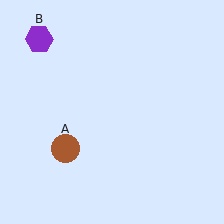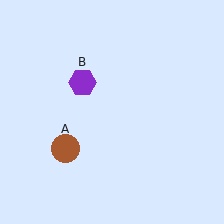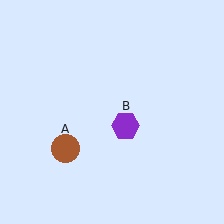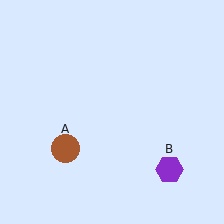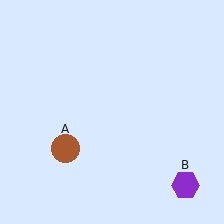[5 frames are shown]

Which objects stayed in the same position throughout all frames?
Brown circle (object A) remained stationary.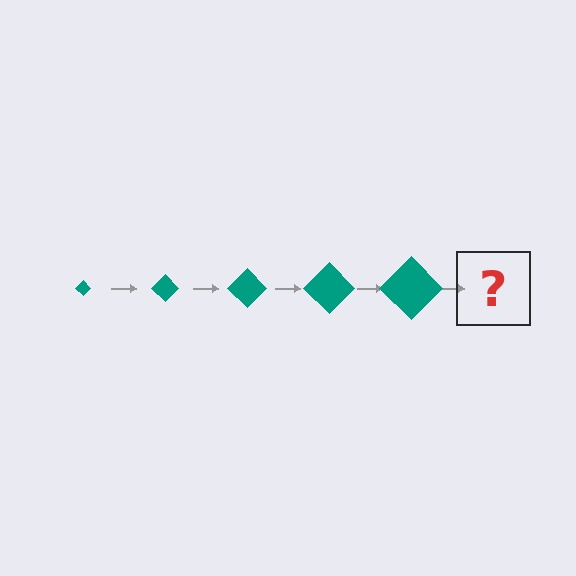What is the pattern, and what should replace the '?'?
The pattern is that the diamond gets progressively larger each step. The '?' should be a teal diamond, larger than the previous one.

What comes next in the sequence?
The next element should be a teal diamond, larger than the previous one.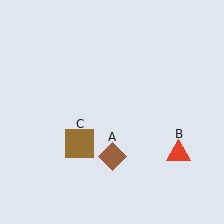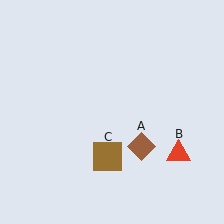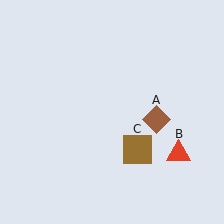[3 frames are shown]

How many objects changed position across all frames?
2 objects changed position: brown diamond (object A), brown square (object C).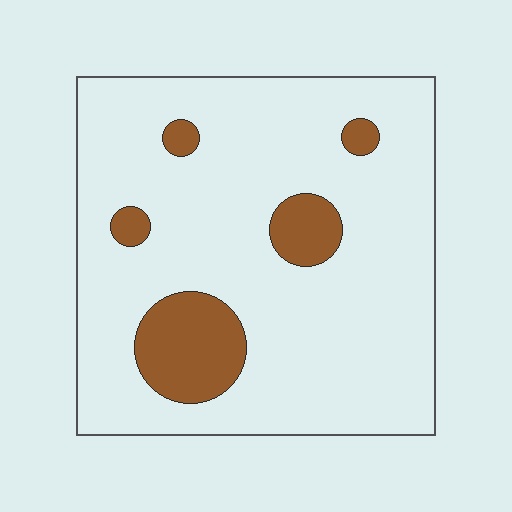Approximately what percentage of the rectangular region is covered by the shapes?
Approximately 15%.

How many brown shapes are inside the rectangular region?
5.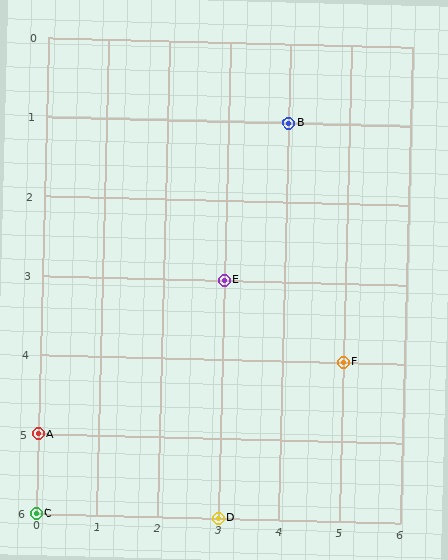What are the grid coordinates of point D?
Point D is at grid coordinates (3, 6).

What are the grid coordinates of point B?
Point B is at grid coordinates (4, 1).